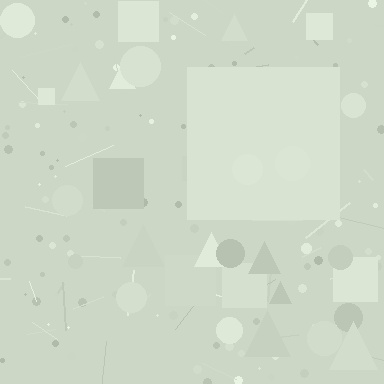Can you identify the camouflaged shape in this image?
The camouflaged shape is a square.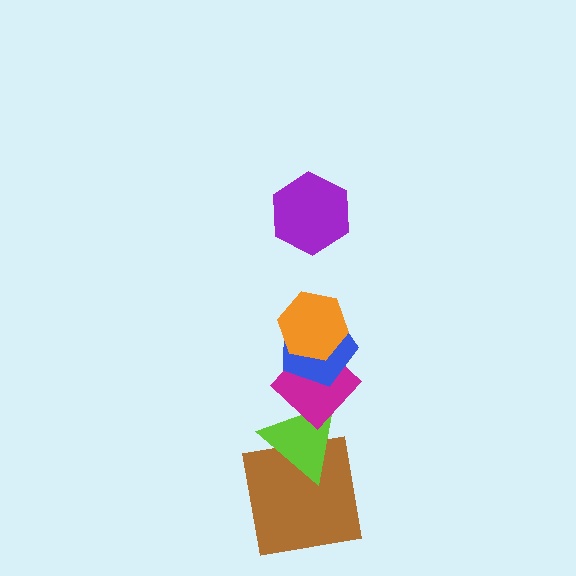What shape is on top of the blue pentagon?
The orange hexagon is on top of the blue pentagon.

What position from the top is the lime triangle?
The lime triangle is 5th from the top.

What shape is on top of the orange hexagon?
The purple hexagon is on top of the orange hexagon.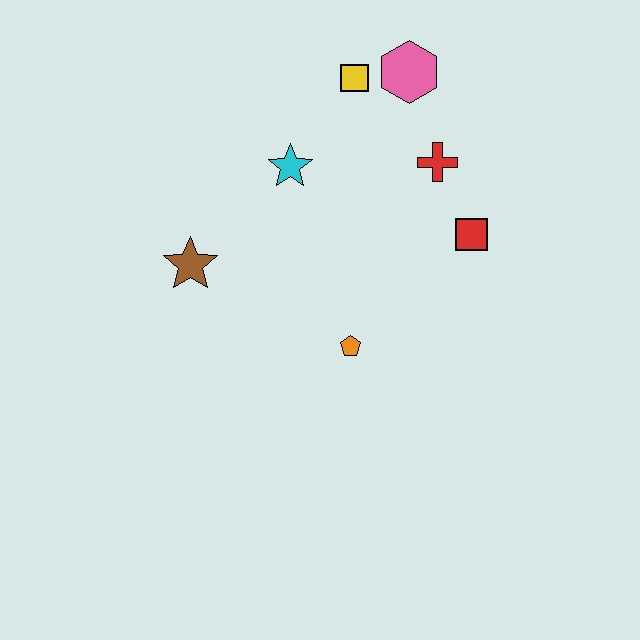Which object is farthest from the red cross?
The brown star is farthest from the red cross.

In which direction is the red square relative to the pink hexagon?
The red square is below the pink hexagon.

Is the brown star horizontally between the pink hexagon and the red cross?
No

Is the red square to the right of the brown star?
Yes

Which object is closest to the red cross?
The red square is closest to the red cross.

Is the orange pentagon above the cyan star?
No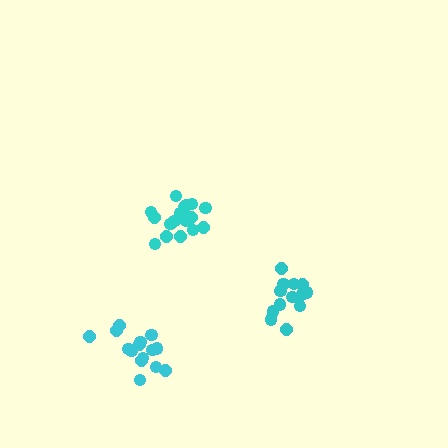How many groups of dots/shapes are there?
There are 3 groups.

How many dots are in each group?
Group 1: 13 dots, Group 2: 15 dots, Group 3: 18 dots (46 total).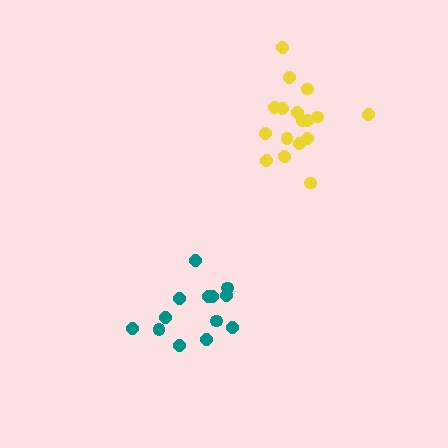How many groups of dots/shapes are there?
There are 2 groups.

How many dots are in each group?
Group 1: 17 dots, Group 2: 13 dots (30 total).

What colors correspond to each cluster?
The clusters are colored: yellow, teal.